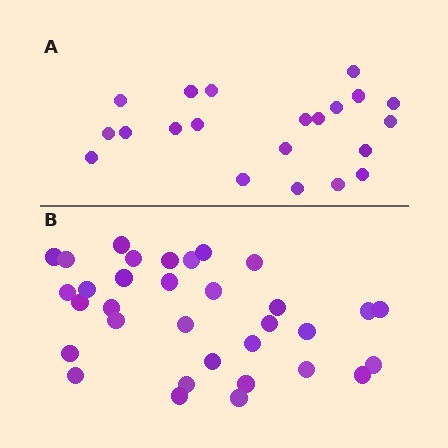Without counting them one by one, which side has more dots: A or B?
Region B (the bottom region) has more dots.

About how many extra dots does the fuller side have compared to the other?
Region B has roughly 12 or so more dots than region A.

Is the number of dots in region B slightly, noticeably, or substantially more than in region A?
Region B has substantially more. The ratio is roughly 1.6 to 1.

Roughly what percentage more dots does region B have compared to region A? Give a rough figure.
About 55% more.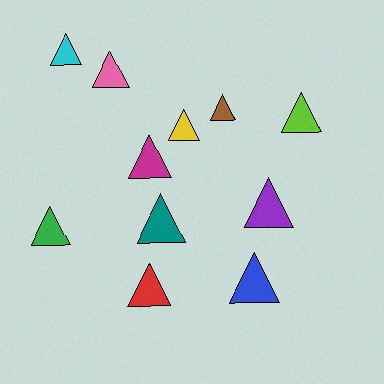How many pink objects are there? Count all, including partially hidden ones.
There is 1 pink object.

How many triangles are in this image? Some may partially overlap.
There are 11 triangles.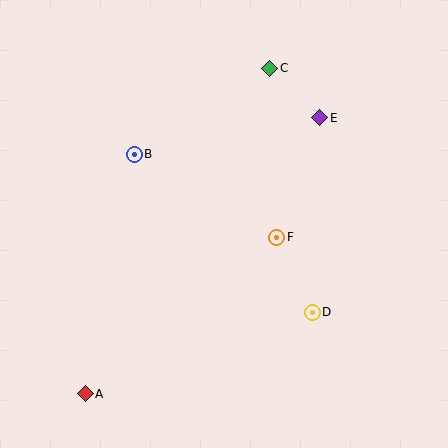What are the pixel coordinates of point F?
Point F is at (277, 237).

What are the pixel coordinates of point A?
Point A is at (85, 394).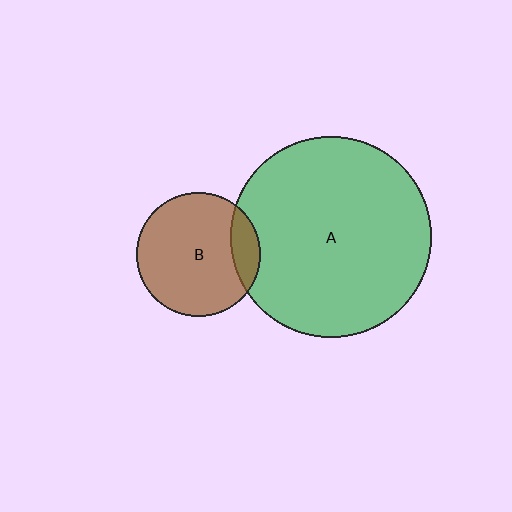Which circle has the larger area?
Circle A (green).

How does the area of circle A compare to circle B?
Approximately 2.6 times.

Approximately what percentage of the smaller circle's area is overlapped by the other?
Approximately 15%.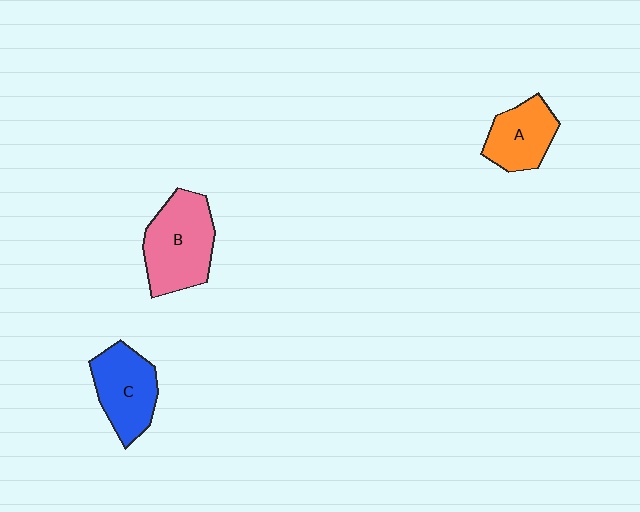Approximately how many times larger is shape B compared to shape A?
Approximately 1.5 times.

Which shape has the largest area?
Shape B (pink).